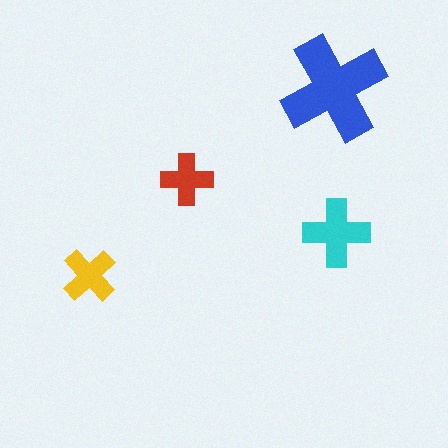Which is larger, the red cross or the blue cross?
The blue one.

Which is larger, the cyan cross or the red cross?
The cyan one.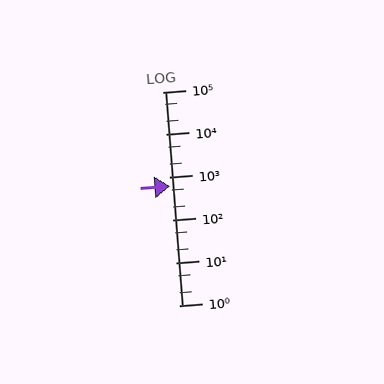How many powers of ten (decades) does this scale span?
The scale spans 5 decades, from 1 to 100000.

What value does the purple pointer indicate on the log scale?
The pointer indicates approximately 630.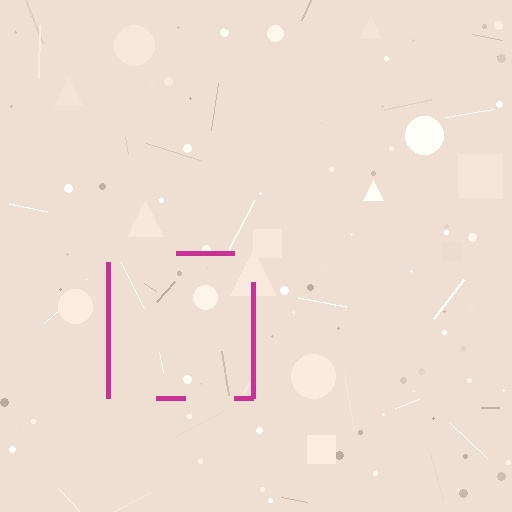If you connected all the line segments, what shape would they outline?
They would outline a square.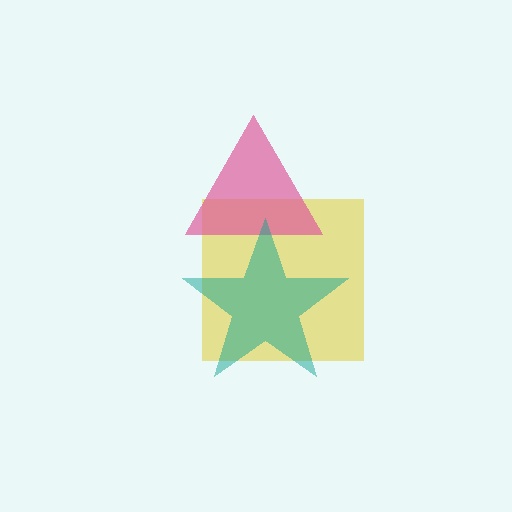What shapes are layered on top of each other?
The layered shapes are: a yellow square, a pink triangle, a teal star.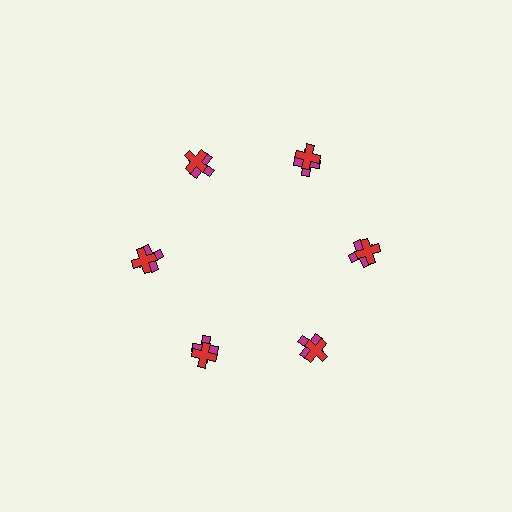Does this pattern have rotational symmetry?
Yes, this pattern has 6-fold rotational symmetry. It looks the same after rotating 60 degrees around the center.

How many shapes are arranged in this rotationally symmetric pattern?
There are 12 shapes, arranged in 6 groups of 2.